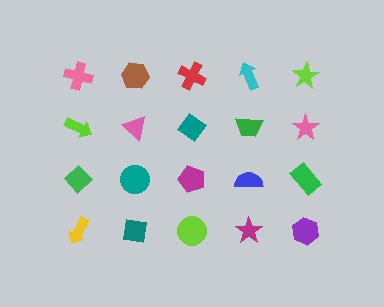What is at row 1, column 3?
A red cross.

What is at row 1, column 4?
A cyan arrow.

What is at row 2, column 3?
A teal diamond.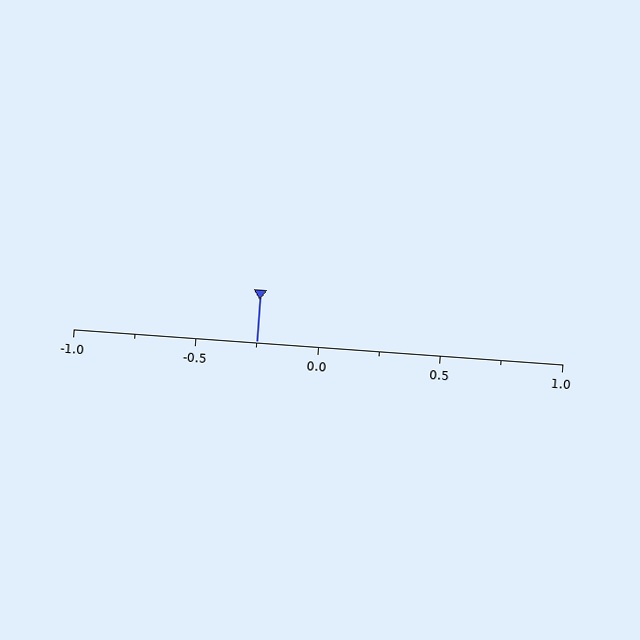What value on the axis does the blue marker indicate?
The marker indicates approximately -0.25.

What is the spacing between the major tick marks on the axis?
The major ticks are spaced 0.5 apart.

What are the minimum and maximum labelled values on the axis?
The axis runs from -1.0 to 1.0.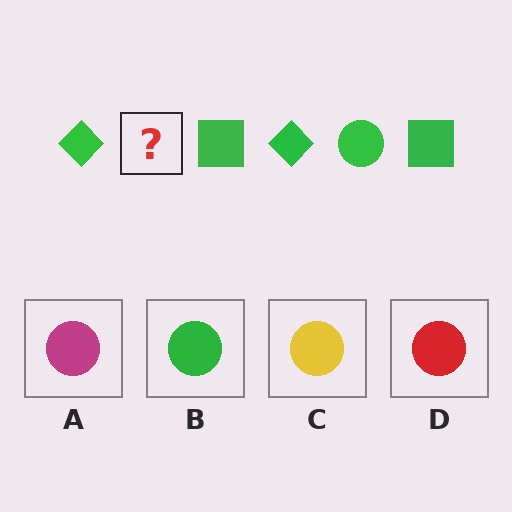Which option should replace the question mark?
Option B.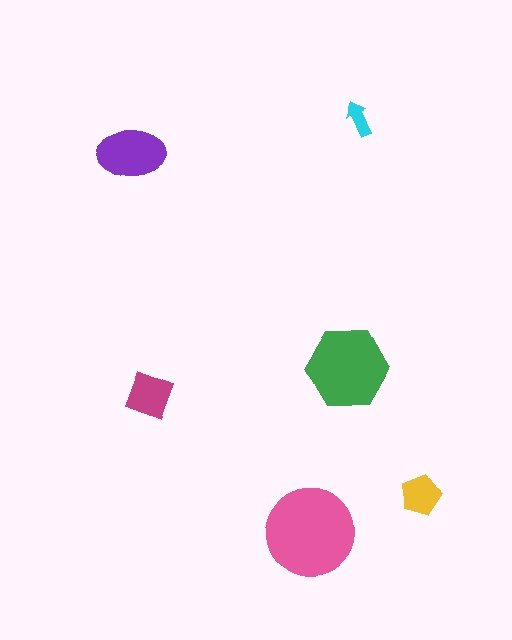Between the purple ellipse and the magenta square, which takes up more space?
The purple ellipse.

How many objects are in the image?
There are 6 objects in the image.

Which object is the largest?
The pink circle.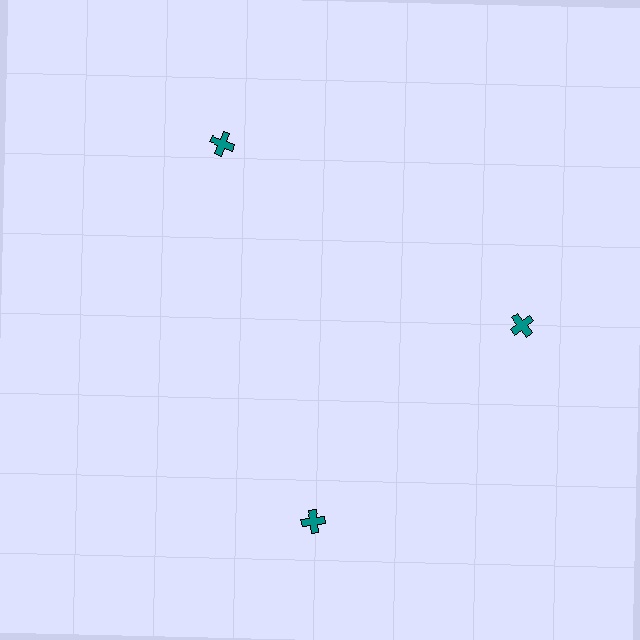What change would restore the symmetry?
The symmetry would be restored by rotating it back into even spacing with its neighbors so that all 3 crosses sit at equal angles and equal distance from the center.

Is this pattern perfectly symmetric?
No. The 3 teal crosses are arranged in a ring, but one element near the 7 o'clock position is rotated out of alignment along the ring, breaking the 3-fold rotational symmetry.